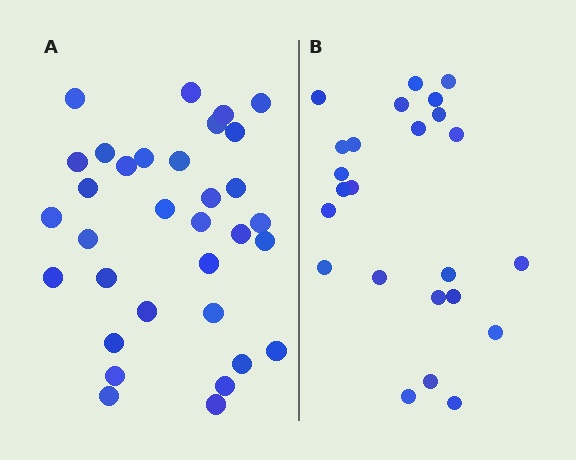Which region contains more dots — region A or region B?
Region A (the left region) has more dots.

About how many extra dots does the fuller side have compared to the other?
Region A has roughly 8 or so more dots than region B.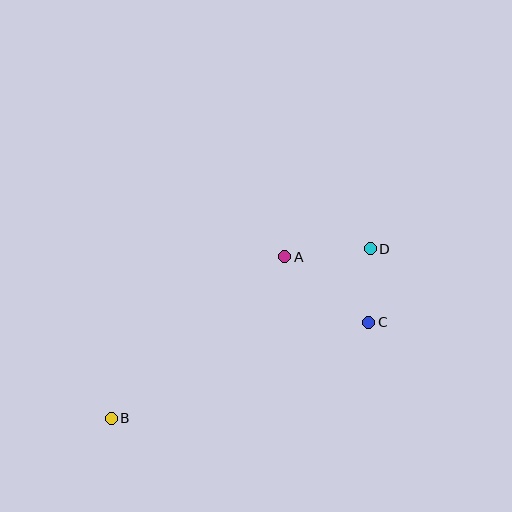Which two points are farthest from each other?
Points B and D are farthest from each other.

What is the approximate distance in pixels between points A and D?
The distance between A and D is approximately 86 pixels.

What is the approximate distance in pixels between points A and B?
The distance between A and B is approximately 237 pixels.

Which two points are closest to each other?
Points C and D are closest to each other.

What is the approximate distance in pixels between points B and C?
The distance between B and C is approximately 275 pixels.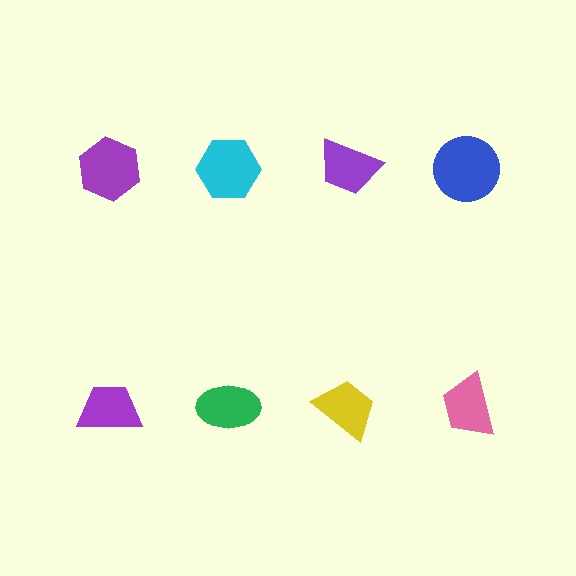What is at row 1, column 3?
A purple trapezoid.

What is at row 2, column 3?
A yellow trapezoid.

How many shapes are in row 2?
4 shapes.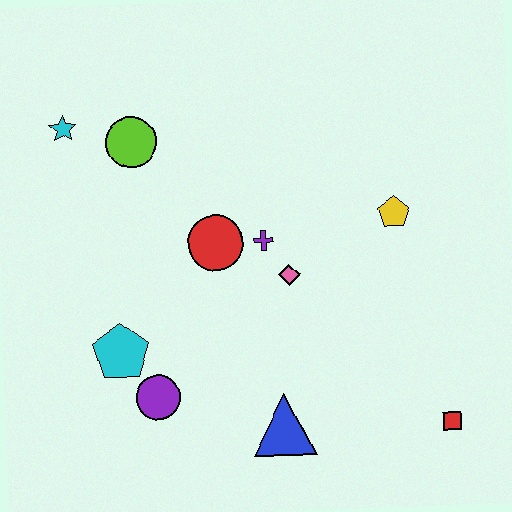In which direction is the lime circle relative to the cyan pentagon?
The lime circle is above the cyan pentagon.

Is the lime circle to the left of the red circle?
Yes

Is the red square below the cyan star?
Yes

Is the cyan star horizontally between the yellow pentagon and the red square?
No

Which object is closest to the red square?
The blue triangle is closest to the red square.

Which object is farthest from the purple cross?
The red square is farthest from the purple cross.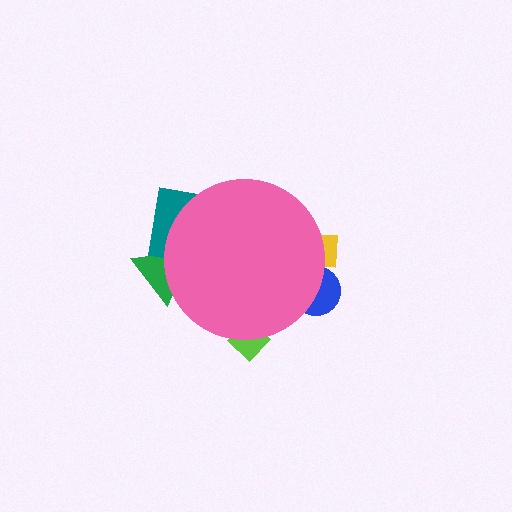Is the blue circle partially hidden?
Yes, the blue circle is partially hidden behind the pink circle.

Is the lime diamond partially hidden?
Yes, the lime diamond is partially hidden behind the pink circle.